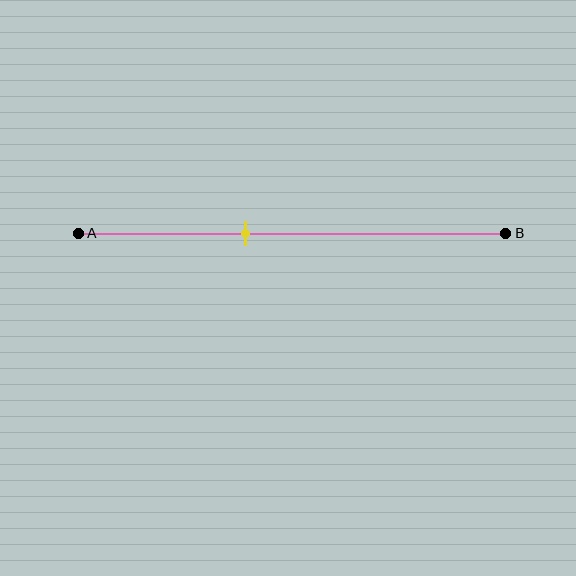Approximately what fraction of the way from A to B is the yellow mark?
The yellow mark is approximately 40% of the way from A to B.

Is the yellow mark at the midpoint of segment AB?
No, the mark is at about 40% from A, not at the 50% midpoint.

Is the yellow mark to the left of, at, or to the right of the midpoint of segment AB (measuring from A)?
The yellow mark is to the left of the midpoint of segment AB.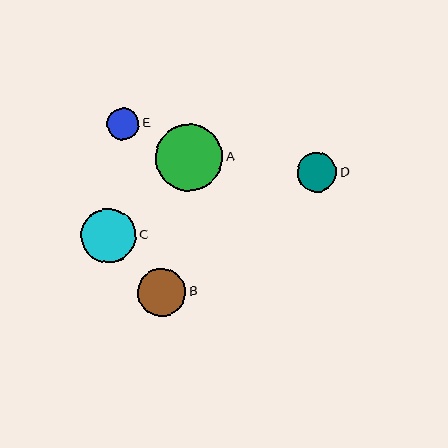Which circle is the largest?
Circle A is the largest with a size of approximately 67 pixels.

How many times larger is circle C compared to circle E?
Circle C is approximately 1.7 times the size of circle E.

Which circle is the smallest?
Circle E is the smallest with a size of approximately 32 pixels.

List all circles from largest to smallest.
From largest to smallest: A, C, B, D, E.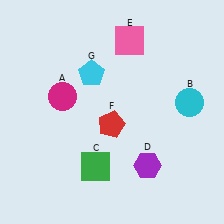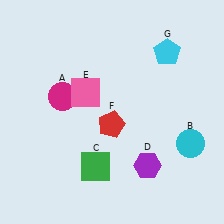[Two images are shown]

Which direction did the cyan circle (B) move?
The cyan circle (B) moved down.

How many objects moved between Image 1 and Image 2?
3 objects moved between the two images.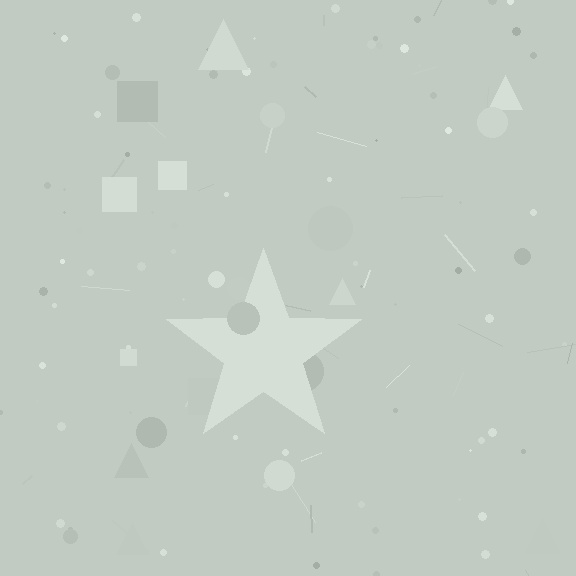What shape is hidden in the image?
A star is hidden in the image.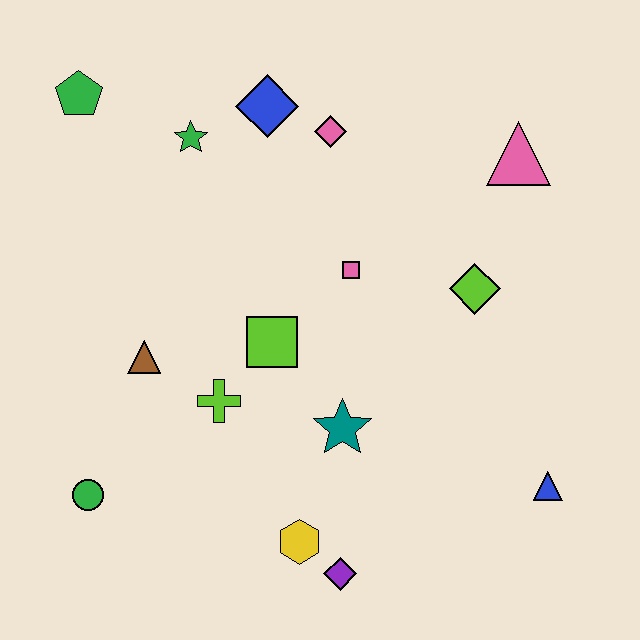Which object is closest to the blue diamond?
The pink diamond is closest to the blue diamond.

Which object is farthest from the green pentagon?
The blue triangle is farthest from the green pentagon.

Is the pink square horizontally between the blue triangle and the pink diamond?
Yes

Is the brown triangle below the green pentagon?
Yes